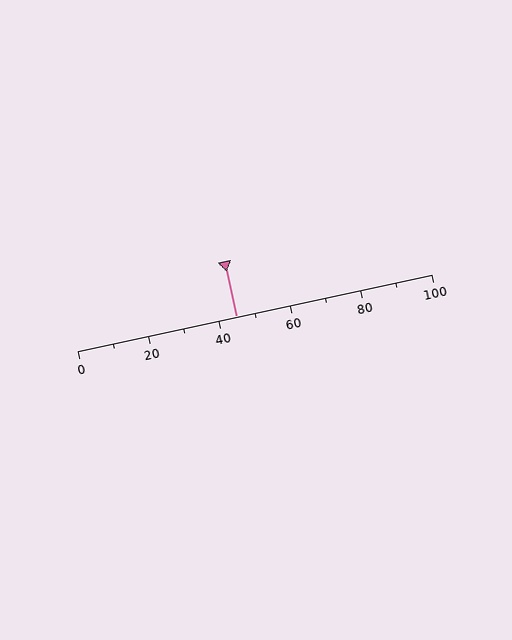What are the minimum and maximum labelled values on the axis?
The axis runs from 0 to 100.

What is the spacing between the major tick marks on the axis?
The major ticks are spaced 20 apart.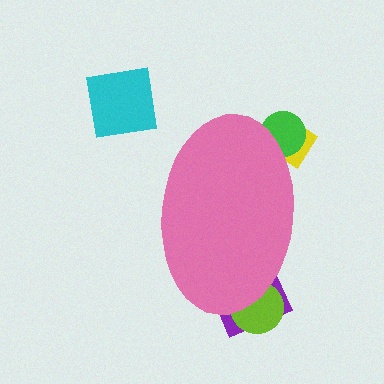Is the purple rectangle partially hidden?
Yes, the purple rectangle is partially hidden behind the pink ellipse.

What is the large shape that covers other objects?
A pink ellipse.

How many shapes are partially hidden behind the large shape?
4 shapes are partially hidden.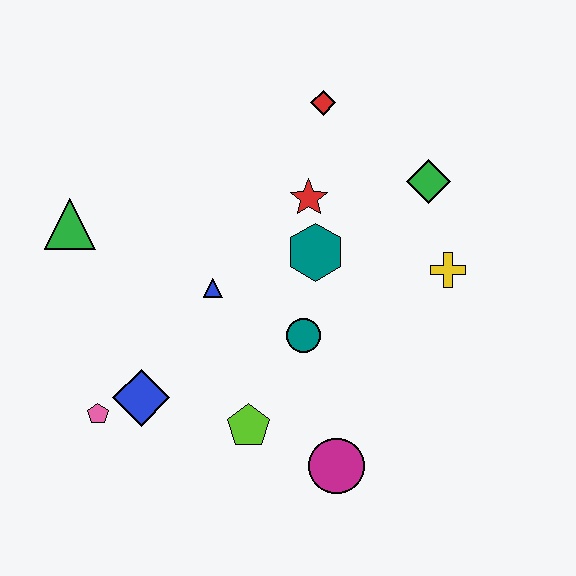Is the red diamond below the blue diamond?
No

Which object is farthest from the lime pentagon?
The red diamond is farthest from the lime pentagon.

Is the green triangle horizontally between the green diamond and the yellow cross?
No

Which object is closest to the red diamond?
The red star is closest to the red diamond.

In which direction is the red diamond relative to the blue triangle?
The red diamond is above the blue triangle.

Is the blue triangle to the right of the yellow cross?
No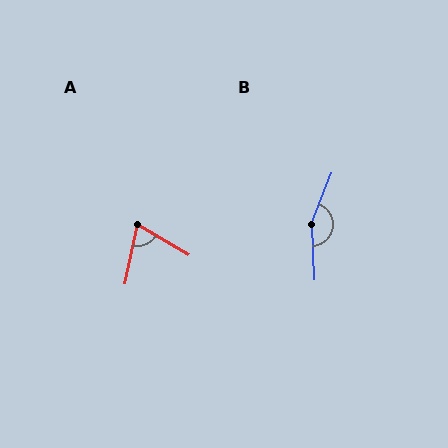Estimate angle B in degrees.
Approximately 155 degrees.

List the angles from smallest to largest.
A (71°), B (155°).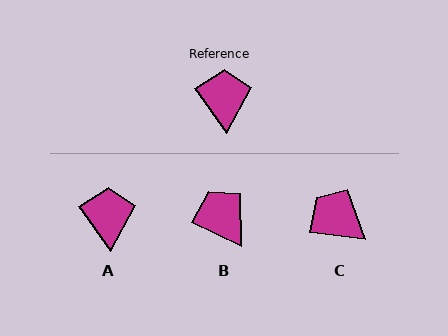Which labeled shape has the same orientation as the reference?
A.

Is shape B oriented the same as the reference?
No, it is off by about 30 degrees.